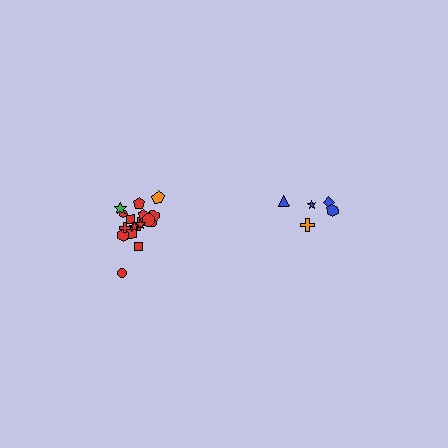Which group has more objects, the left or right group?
The left group.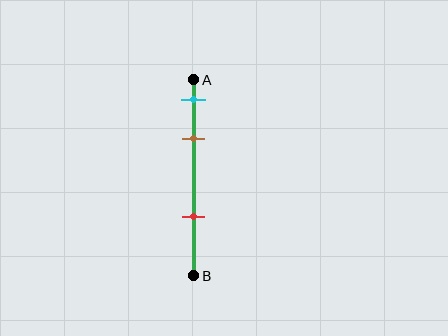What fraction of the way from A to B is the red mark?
The red mark is approximately 70% (0.7) of the way from A to B.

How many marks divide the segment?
There are 3 marks dividing the segment.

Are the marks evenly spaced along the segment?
No, the marks are not evenly spaced.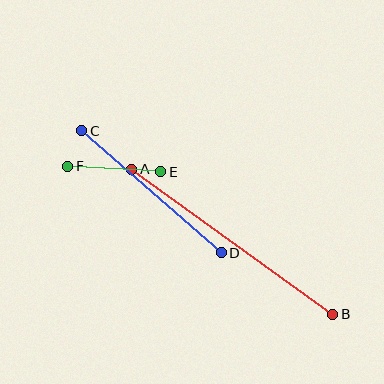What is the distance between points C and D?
The distance is approximately 185 pixels.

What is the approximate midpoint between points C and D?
The midpoint is at approximately (151, 192) pixels.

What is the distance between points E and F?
The distance is approximately 93 pixels.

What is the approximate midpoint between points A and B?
The midpoint is at approximately (232, 242) pixels.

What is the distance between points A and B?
The distance is approximately 248 pixels.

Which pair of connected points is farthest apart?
Points A and B are farthest apart.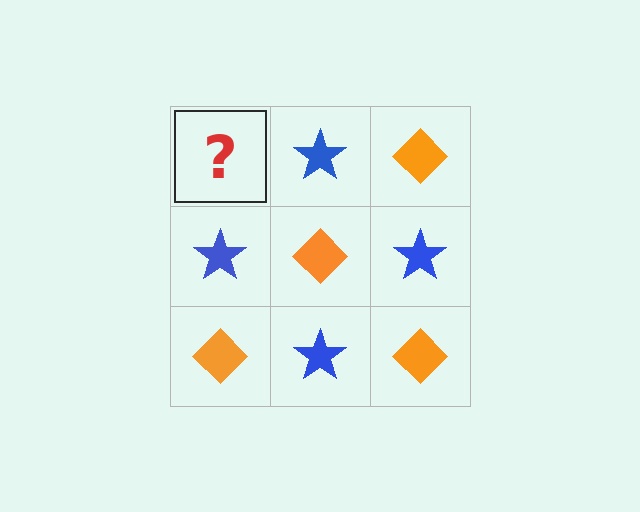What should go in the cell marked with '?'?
The missing cell should contain an orange diamond.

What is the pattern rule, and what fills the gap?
The rule is that it alternates orange diamond and blue star in a checkerboard pattern. The gap should be filled with an orange diamond.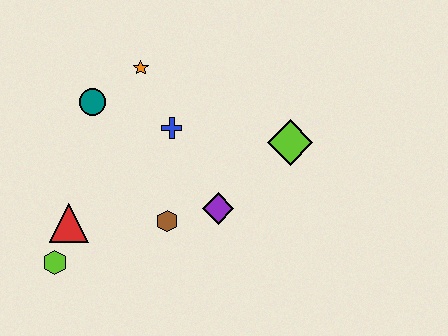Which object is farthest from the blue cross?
The lime hexagon is farthest from the blue cross.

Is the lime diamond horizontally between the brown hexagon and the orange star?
No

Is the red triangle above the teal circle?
No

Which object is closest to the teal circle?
The orange star is closest to the teal circle.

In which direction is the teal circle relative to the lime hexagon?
The teal circle is above the lime hexagon.